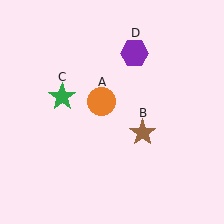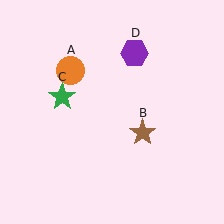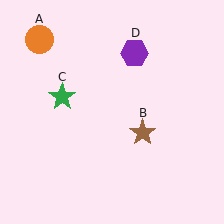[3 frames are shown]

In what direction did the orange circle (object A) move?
The orange circle (object A) moved up and to the left.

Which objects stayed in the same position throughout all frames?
Brown star (object B) and green star (object C) and purple hexagon (object D) remained stationary.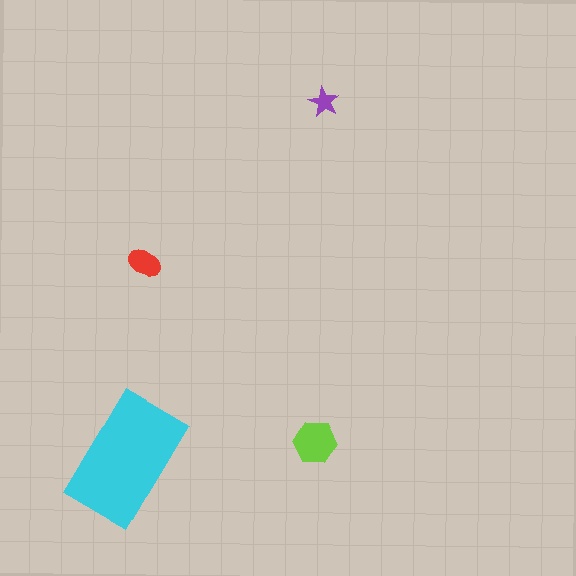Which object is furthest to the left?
The cyan rectangle is leftmost.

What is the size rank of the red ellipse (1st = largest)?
3rd.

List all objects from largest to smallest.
The cyan rectangle, the lime hexagon, the red ellipse, the purple star.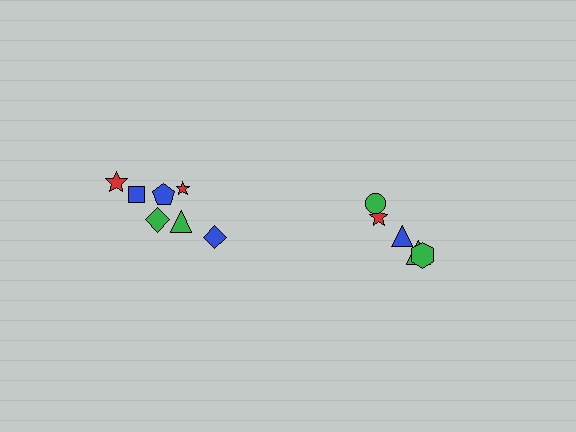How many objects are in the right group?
There are 5 objects.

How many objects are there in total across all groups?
There are 12 objects.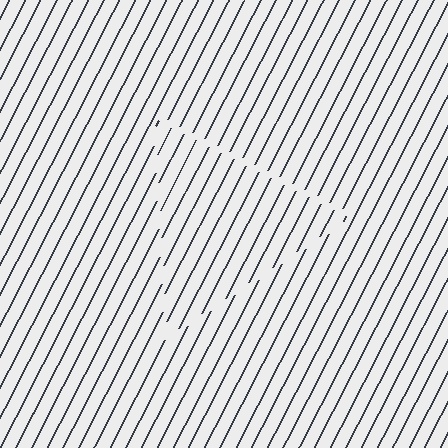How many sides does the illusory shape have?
3 sides — the line-ends trace a triangle.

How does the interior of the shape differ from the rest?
The interior of the shape contains the same grating, shifted by half a period — the contour is defined by the phase discontinuity where line-ends from the inner and outer gratings abut.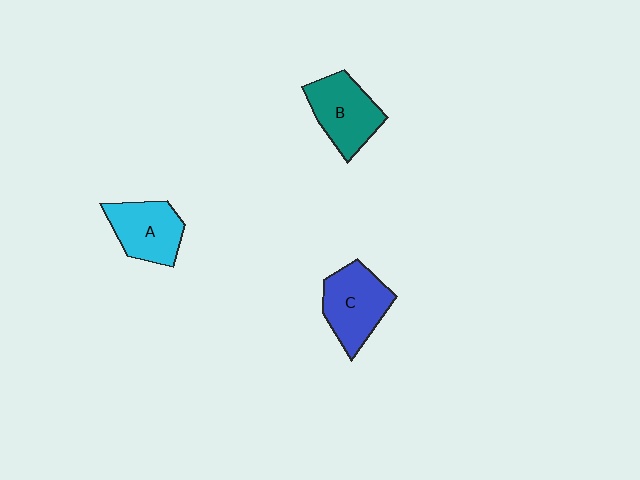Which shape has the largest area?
Shape C (blue).